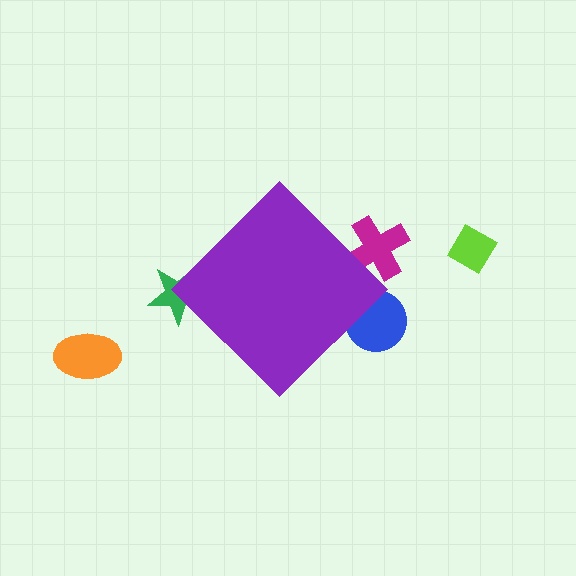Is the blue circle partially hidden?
Yes, the blue circle is partially hidden behind the purple diamond.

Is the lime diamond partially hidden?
No, the lime diamond is fully visible.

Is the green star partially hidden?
Yes, the green star is partially hidden behind the purple diamond.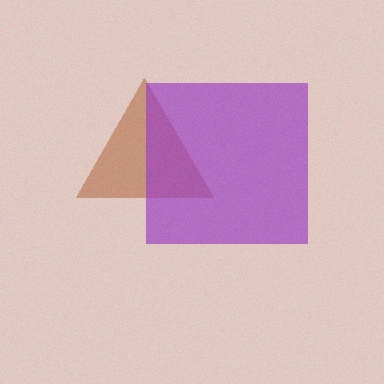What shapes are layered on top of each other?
The layered shapes are: a brown triangle, a purple square.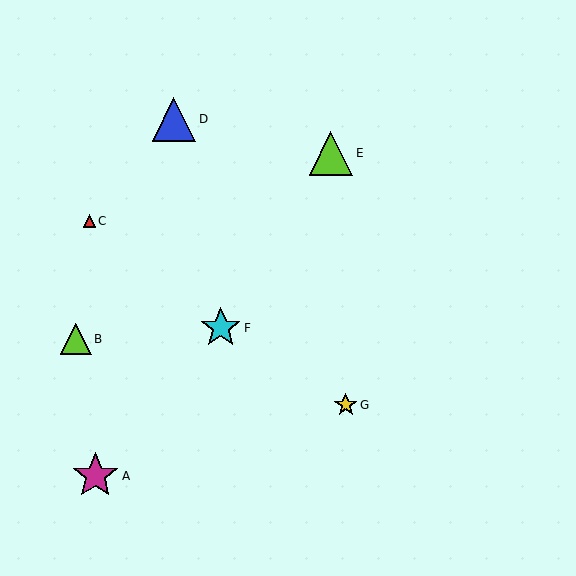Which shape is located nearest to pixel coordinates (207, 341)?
The cyan star (labeled F) at (221, 328) is nearest to that location.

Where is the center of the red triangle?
The center of the red triangle is at (89, 221).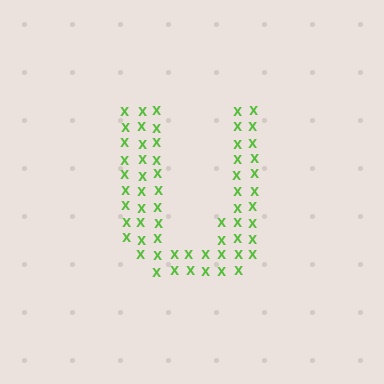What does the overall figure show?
The overall figure shows the letter U.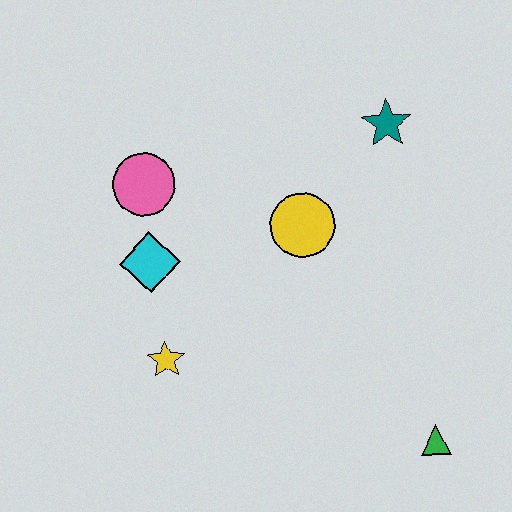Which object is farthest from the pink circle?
The green triangle is farthest from the pink circle.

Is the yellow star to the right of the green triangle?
No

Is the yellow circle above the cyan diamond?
Yes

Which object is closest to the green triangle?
The yellow circle is closest to the green triangle.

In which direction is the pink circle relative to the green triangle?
The pink circle is to the left of the green triangle.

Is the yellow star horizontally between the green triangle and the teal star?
No